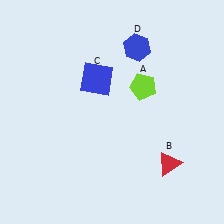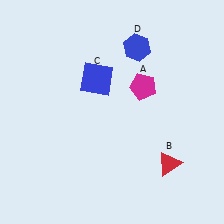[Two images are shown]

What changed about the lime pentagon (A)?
In Image 1, A is lime. In Image 2, it changed to magenta.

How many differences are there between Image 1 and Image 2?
There is 1 difference between the two images.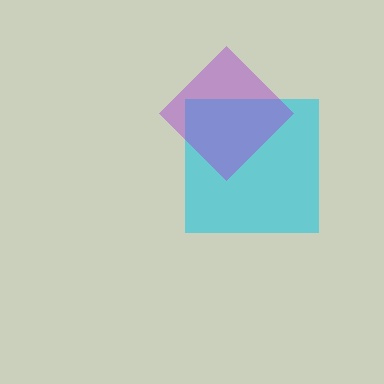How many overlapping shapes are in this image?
There are 2 overlapping shapes in the image.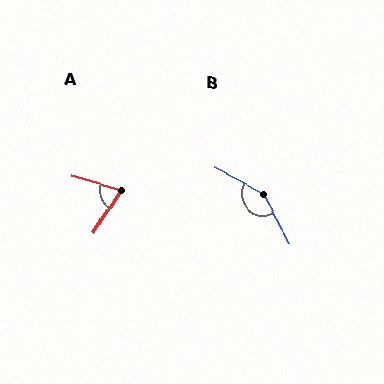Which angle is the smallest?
A, at approximately 73 degrees.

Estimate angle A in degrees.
Approximately 73 degrees.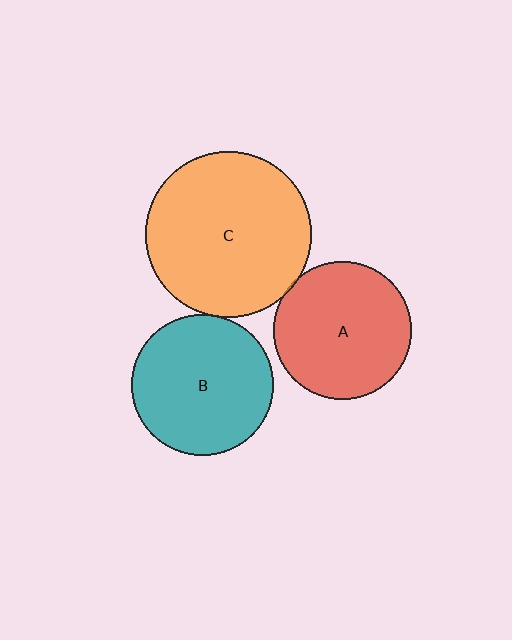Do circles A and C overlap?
Yes.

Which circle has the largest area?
Circle C (orange).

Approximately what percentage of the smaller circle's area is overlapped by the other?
Approximately 5%.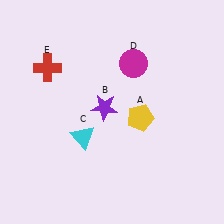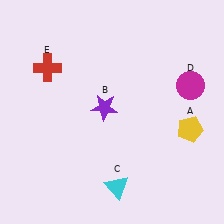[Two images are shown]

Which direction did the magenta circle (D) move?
The magenta circle (D) moved right.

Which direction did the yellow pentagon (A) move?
The yellow pentagon (A) moved right.